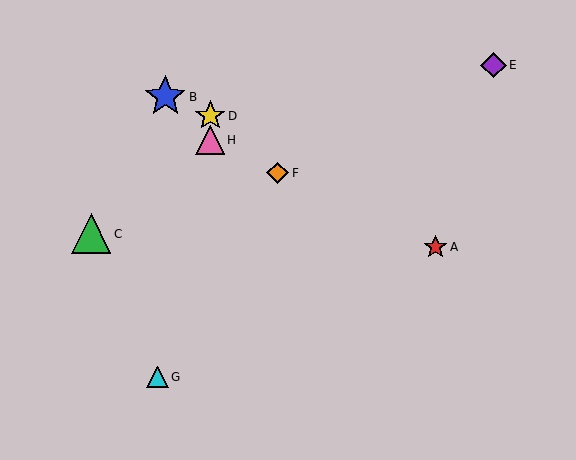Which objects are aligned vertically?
Objects D, H are aligned vertically.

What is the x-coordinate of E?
Object E is at x≈494.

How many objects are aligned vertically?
2 objects (D, H) are aligned vertically.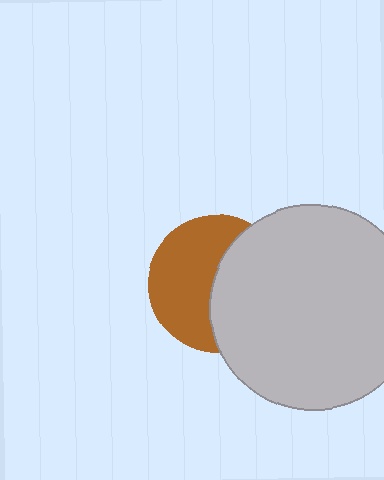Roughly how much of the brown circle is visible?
About half of it is visible (roughly 53%).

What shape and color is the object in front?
The object in front is a light gray circle.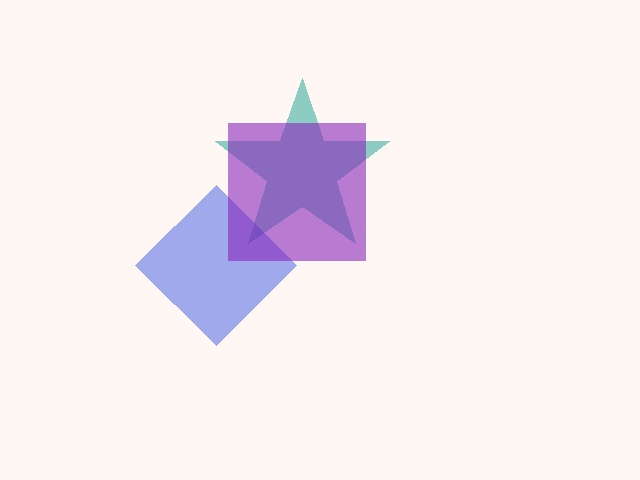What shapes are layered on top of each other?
The layered shapes are: a teal star, a blue diamond, a purple square.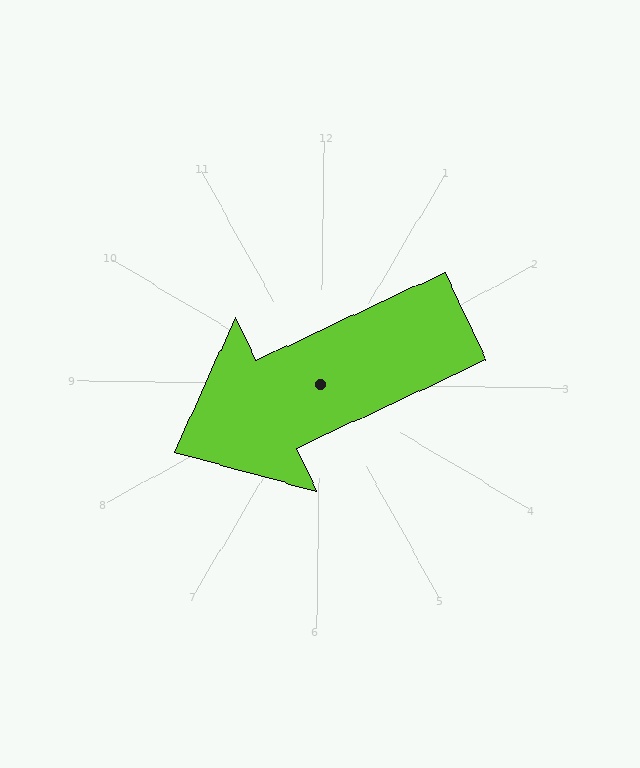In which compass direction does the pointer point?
Southwest.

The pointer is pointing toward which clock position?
Roughly 8 o'clock.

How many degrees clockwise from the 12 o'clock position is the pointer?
Approximately 244 degrees.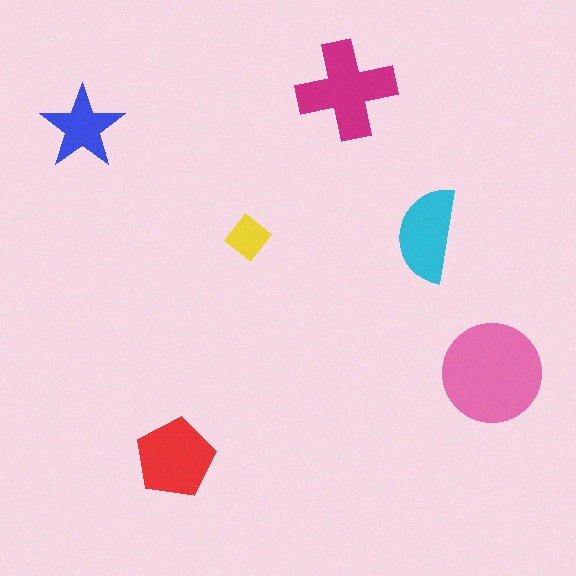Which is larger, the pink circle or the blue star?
The pink circle.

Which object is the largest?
The pink circle.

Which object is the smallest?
The yellow diamond.